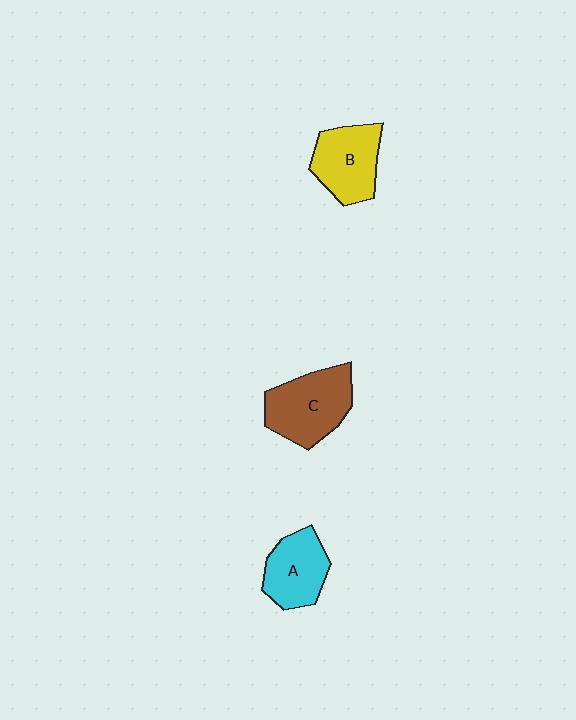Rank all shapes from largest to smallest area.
From largest to smallest: C (brown), B (yellow), A (cyan).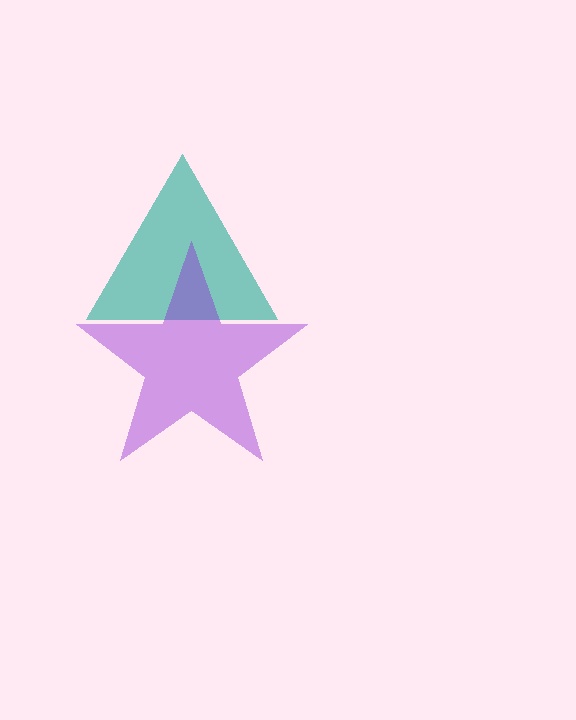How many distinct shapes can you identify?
There are 2 distinct shapes: a teal triangle, a purple star.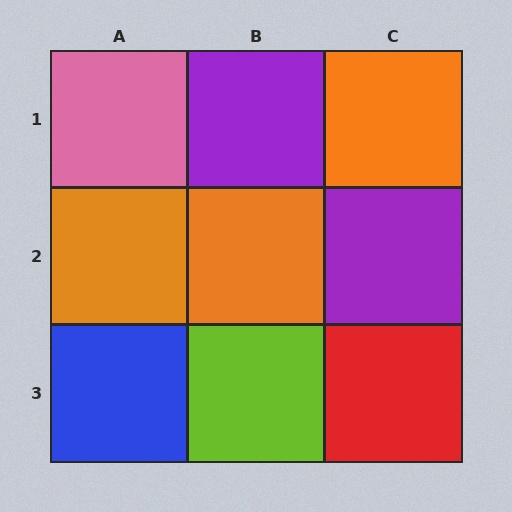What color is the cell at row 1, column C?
Orange.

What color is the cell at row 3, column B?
Lime.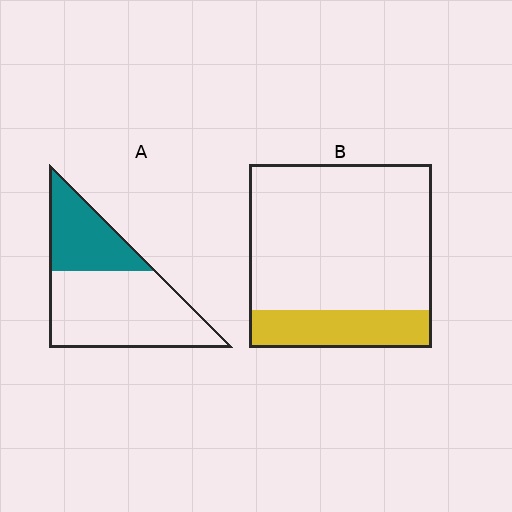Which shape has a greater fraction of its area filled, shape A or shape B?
Shape A.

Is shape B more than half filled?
No.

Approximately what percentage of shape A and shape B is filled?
A is approximately 35% and B is approximately 20%.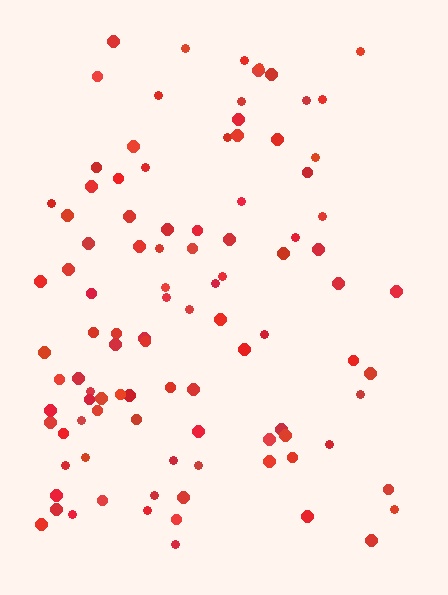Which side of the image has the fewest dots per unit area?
The right.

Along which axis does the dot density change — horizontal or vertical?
Horizontal.